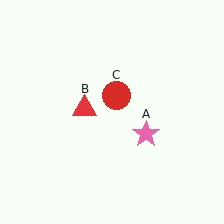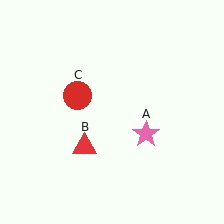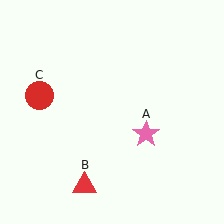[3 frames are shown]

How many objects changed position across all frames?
2 objects changed position: red triangle (object B), red circle (object C).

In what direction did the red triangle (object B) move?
The red triangle (object B) moved down.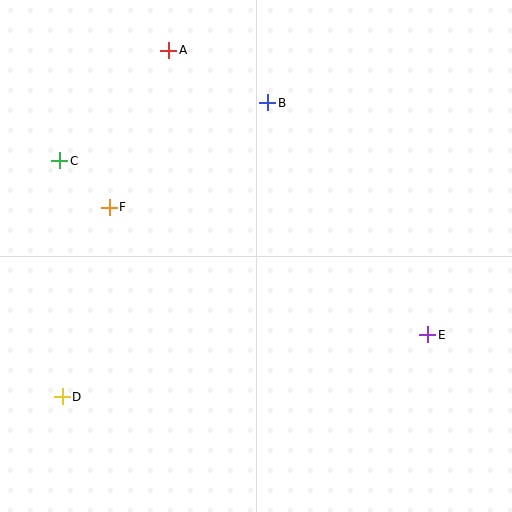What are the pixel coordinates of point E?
Point E is at (428, 335).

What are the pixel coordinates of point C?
Point C is at (60, 161).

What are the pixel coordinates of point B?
Point B is at (268, 103).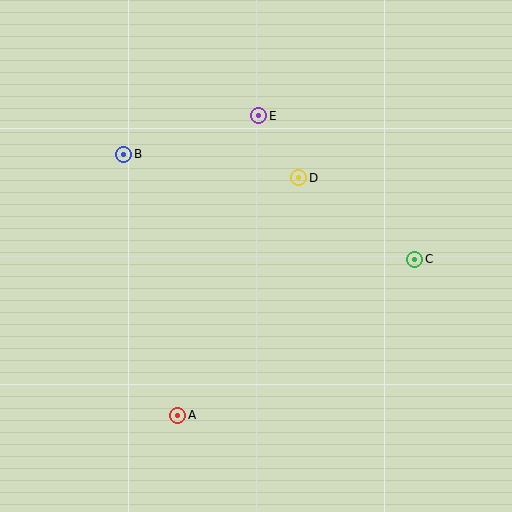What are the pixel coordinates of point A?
Point A is at (178, 415).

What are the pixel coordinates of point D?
Point D is at (299, 178).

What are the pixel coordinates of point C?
Point C is at (415, 259).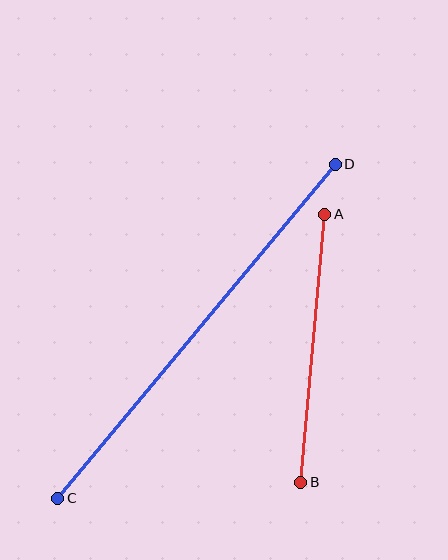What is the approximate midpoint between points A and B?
The midpoint is at approximately (313, 348) pixels.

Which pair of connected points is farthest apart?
Points C and D are farthest apart.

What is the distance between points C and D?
The distance is approximately 434 pixels.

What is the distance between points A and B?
The distance is approximately 270 pixels.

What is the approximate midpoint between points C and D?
The midpoint is at approximately (197, 331) pixels.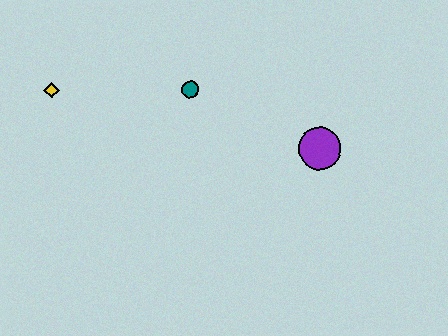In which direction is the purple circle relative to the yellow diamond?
The purple circle is to the right of the yellow diamond.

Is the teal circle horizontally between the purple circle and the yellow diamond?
Yes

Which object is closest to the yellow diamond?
The teal circle is closest to the yellow diamond.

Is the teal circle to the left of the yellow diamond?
No